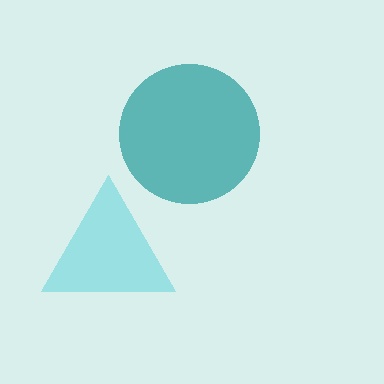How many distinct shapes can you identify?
There are 2 distinct shapes: a teal circle, a cyan triangle.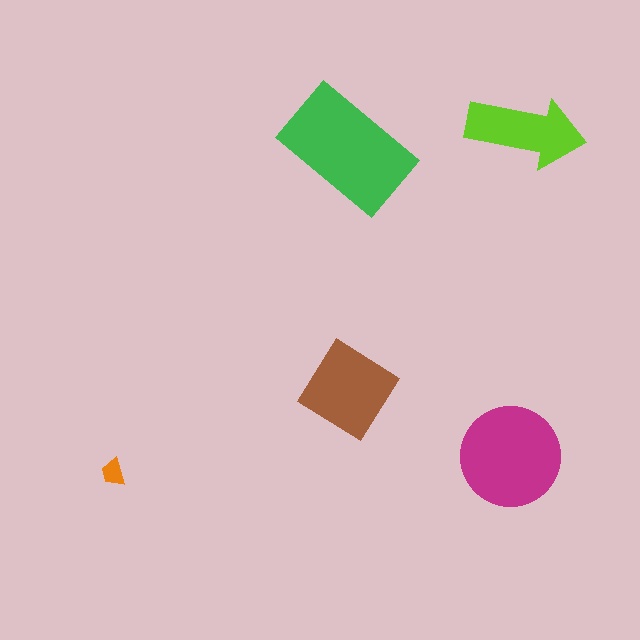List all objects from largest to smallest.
The green rectangle, the magenta circle, the brown diamond, the lime arrow, the orange trapezoid.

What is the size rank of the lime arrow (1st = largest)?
4th.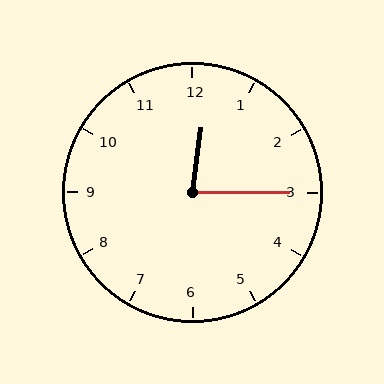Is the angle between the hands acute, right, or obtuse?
It is acute.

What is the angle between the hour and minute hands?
Approximately 82 degrees.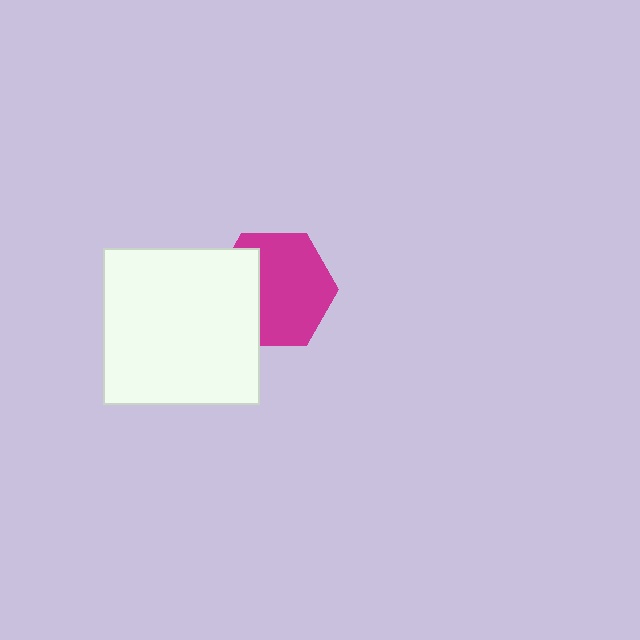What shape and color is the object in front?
The object in front is a white square.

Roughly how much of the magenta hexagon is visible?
Most of it is visible (roughly 68%).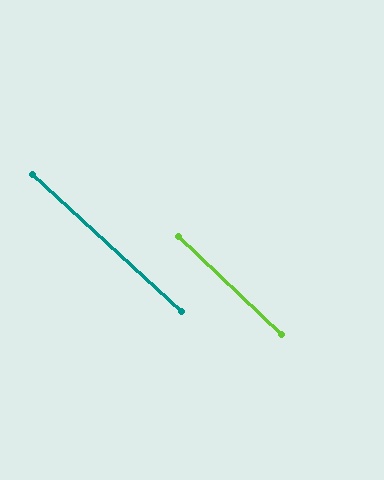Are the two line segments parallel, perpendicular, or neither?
Parallel — their directions differ by only 1.5°.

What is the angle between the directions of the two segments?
Approximately 1 degree.